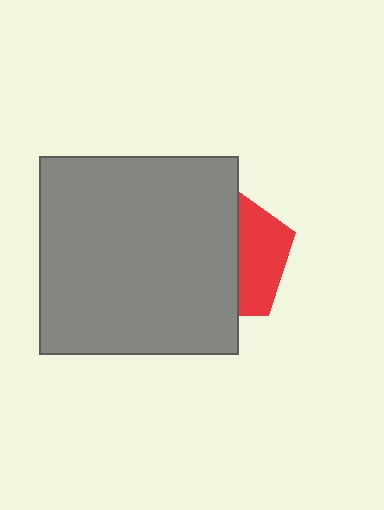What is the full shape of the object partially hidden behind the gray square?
The partially hidden object is a red pentagon.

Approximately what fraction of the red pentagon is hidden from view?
Roughly 64% of the red pentagon is hidden behind the gray square.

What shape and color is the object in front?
The object in front is a gray square.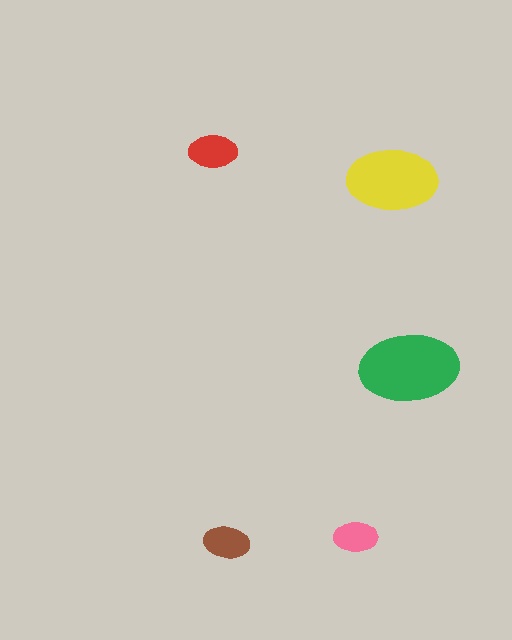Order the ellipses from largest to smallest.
the green one, the yellow one, the red one, the brown one, the pink one.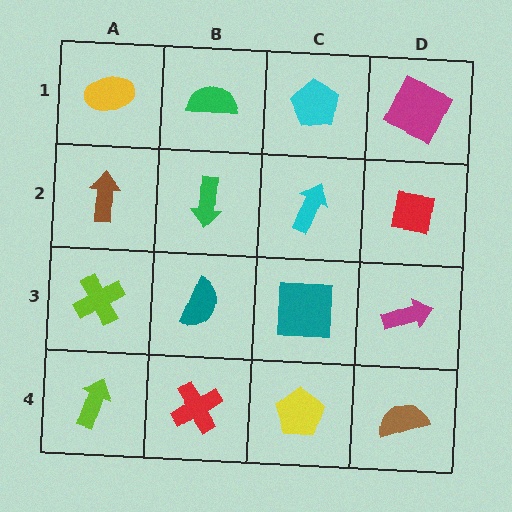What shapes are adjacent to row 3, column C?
A cyan arrow (row 2, column C), a yellow pentagon (row 4, column C), a teal semicircle (row 3, column B), a magenta arrow (row 3, column D).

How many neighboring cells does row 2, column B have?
4.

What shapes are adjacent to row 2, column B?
A green semicircle (row 1, column B), a teal semicircle (row 3, column B), a brown arrow (row 2, column A), a cyan arrow (row 2, column C).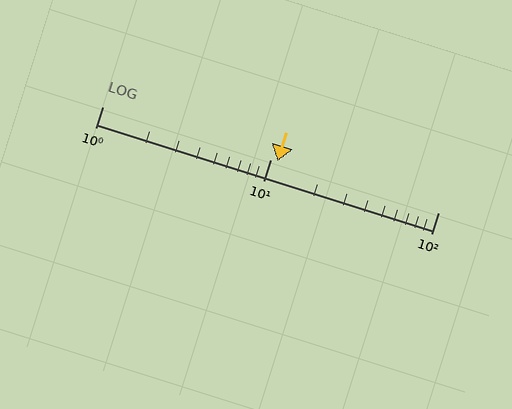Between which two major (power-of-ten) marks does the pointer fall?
The pointer is between 10 and 100.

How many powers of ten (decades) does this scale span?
The scale spans 2 decades, from 1 to 100.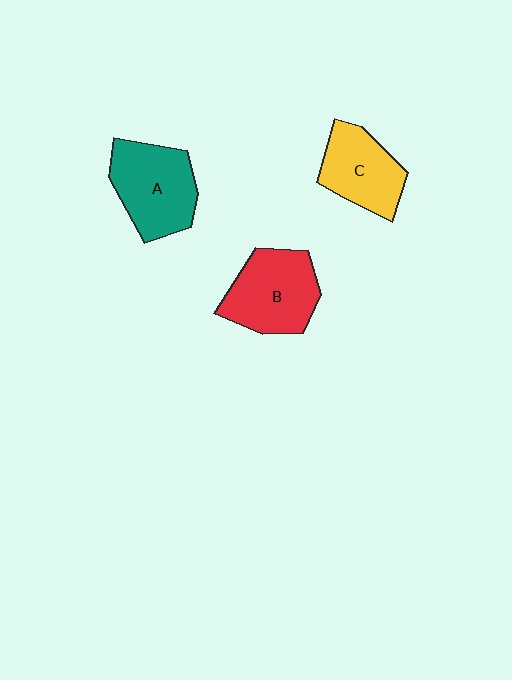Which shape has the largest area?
Shape A (teal).